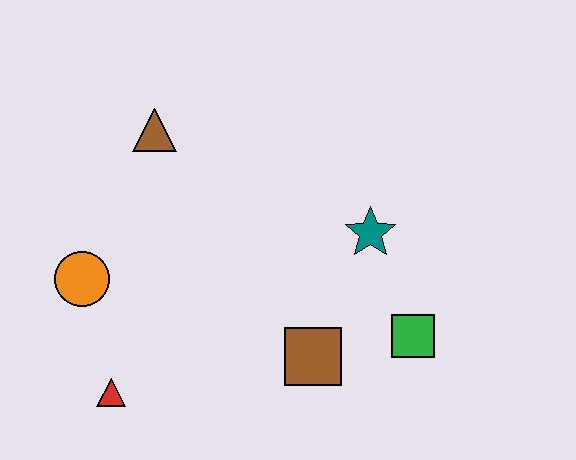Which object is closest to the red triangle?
The orange circle is closest to the red triangle.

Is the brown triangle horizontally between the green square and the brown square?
No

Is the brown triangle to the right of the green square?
No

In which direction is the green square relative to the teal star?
The green square is below the teal star.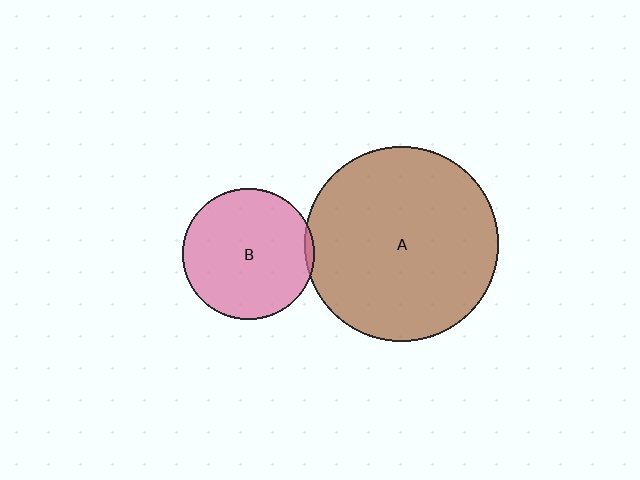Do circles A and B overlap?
Yes.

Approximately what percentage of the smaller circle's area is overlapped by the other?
Approximately 5%.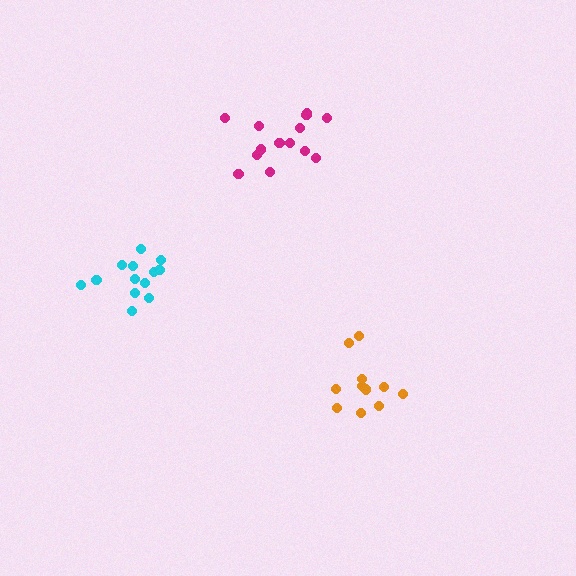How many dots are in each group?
Group 1: 14 dots, Group 2: 11 dots, Group 3: 13 dots (38 total).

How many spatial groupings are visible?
There are 3 spatial groupings.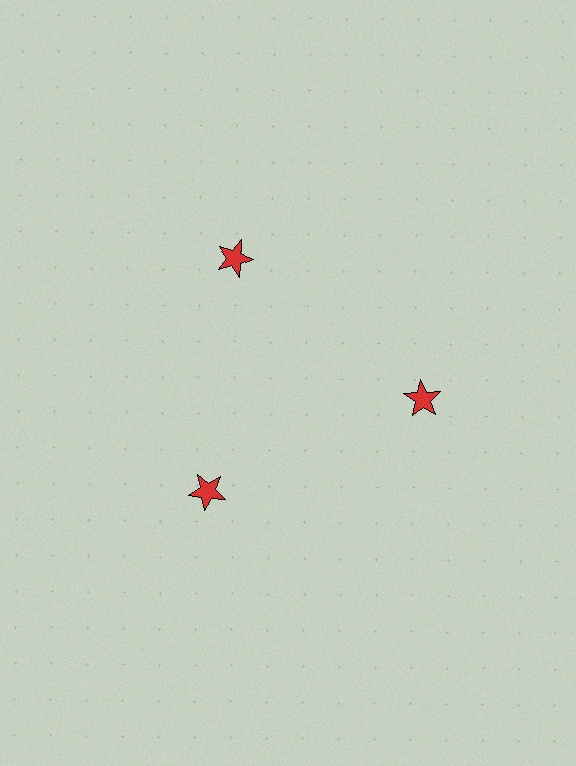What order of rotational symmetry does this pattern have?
This pattern has 3-fold rotational symmetry.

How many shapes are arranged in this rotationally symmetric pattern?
There are 3 shapes, arranged in 3 groups of 1.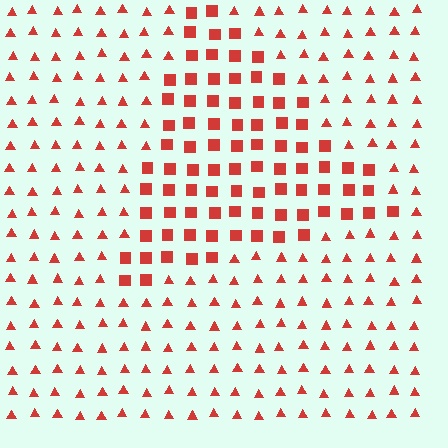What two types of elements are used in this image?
The image uses squares inside the triangle region and triangles outside it.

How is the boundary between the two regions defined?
The boundary is defined by a change in element shape: squares inside vs. triangles outside. All elements share the same color and spacing.